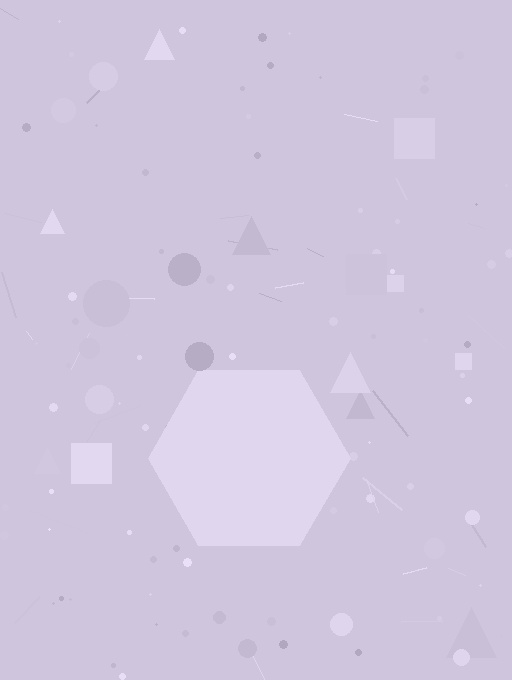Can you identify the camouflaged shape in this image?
The camouflaged shape is a hexagon.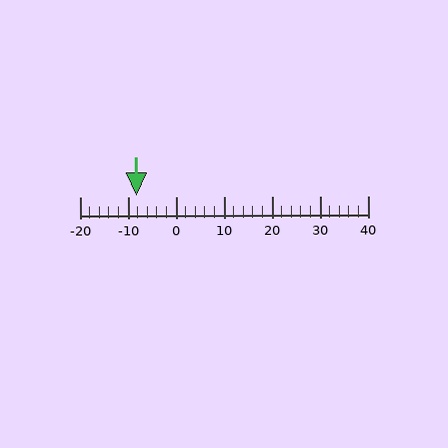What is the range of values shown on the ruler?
The ruler shows values from -20 to 40.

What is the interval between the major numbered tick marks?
The major tick marks are spaced 10 units apart.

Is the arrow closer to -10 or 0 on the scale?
The arrow is closer to -10.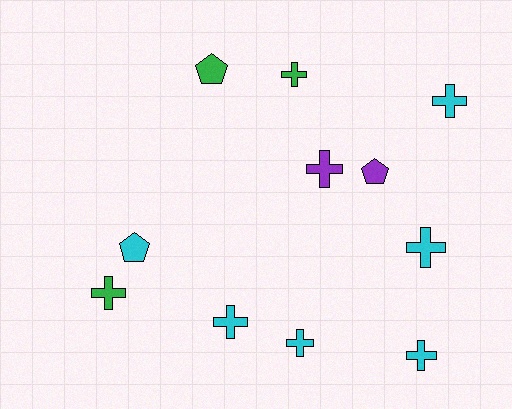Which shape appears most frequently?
Cross, with 8 objects.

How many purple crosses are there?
There is 1 purple cross.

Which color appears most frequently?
Cyan, with 6 objects.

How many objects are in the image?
There are 11 objects.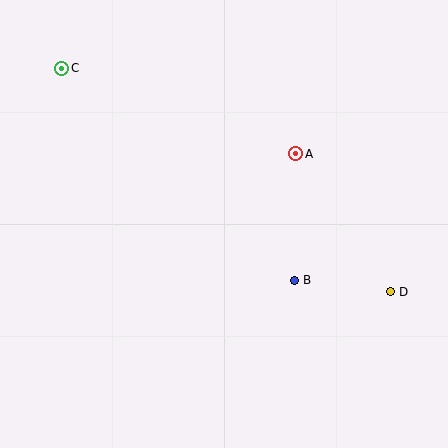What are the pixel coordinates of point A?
Point A is at (296, 154).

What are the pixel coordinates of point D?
Point D is at (390, 292).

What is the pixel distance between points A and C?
The distance between A and C is 249 pixels.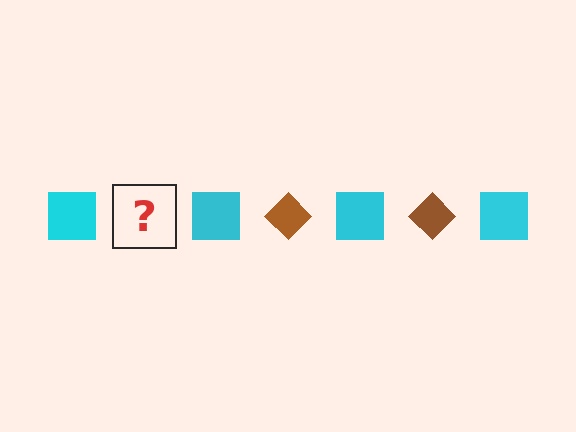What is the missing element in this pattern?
The missing element is a brown diamond.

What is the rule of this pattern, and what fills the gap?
The rule is that the pattern alternates between cyan square and brown diamond. The gap should be filled with a brown diamond.